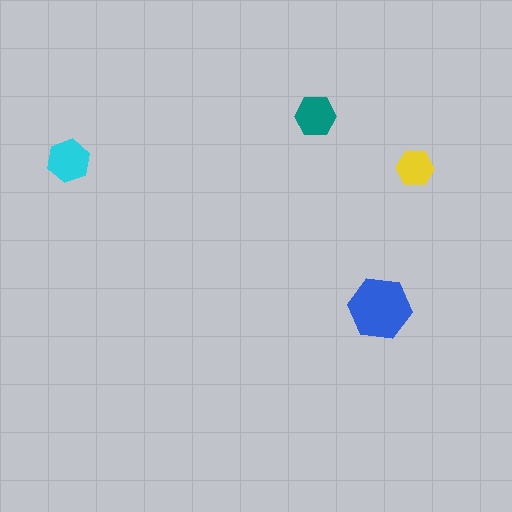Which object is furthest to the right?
The yellow hexagon is rightmost.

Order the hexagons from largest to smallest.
the blue one, the cyan one, the teal one, the yellow one.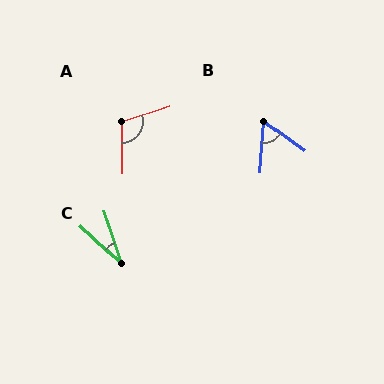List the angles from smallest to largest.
C (29°), B (57°), A (107°).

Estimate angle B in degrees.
Approximately 57 degrees.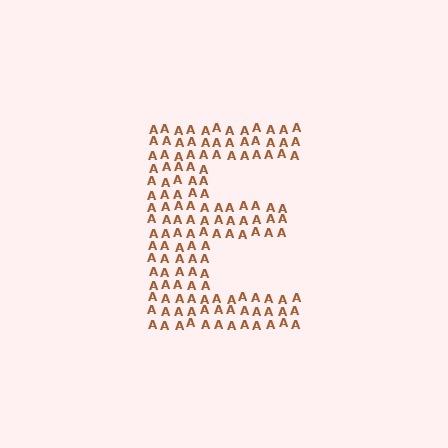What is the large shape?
The large shape is the letter E.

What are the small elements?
The small elements are letter A's.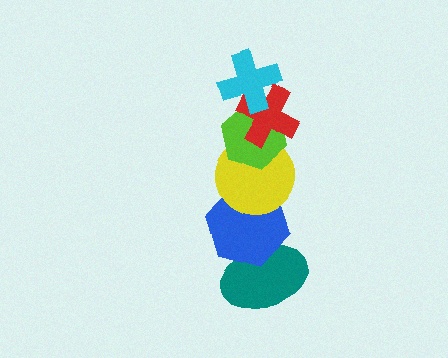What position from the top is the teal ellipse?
The teal ellipse is 6th from the top.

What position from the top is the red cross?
The red cross is 2nd from the top.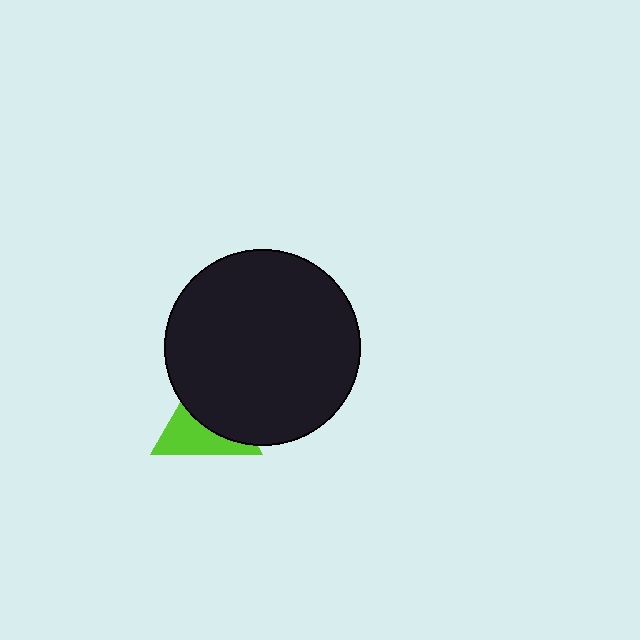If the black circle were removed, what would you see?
You would see the complete lime triangle.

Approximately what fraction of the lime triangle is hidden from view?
Roughly 53% of the lime triangle is hidden behind the black circle.